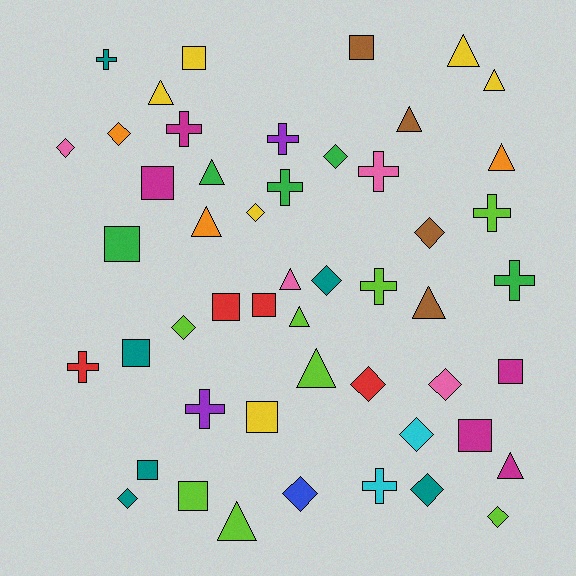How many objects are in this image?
There are 50 objects.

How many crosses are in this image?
There are 11 crosses.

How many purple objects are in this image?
There are 2 purple objects.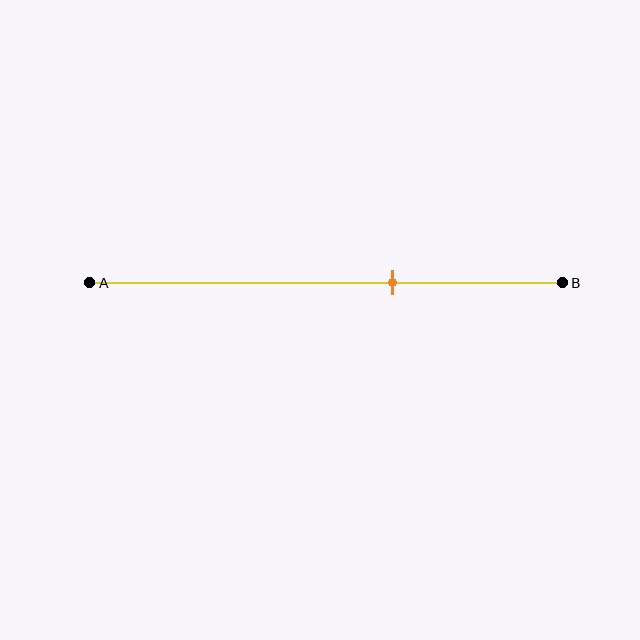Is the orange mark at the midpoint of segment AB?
No, the mark is at about 65% from A, not at the 50% midpoint.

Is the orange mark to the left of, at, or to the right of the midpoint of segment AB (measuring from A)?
The orange mark is to the right of the midpoint of segment AB.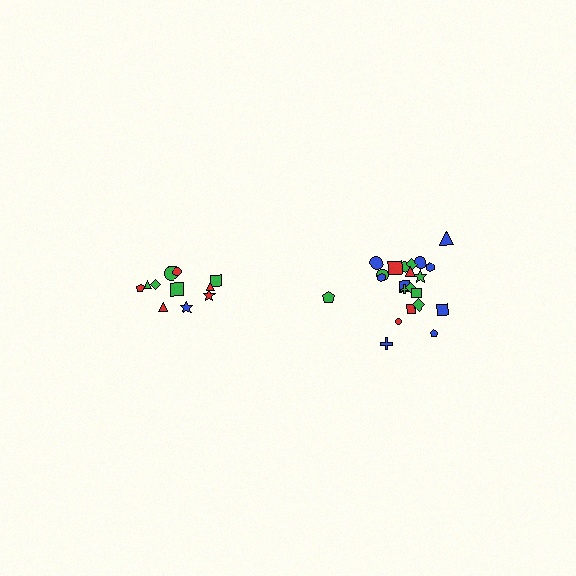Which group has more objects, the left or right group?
The right group.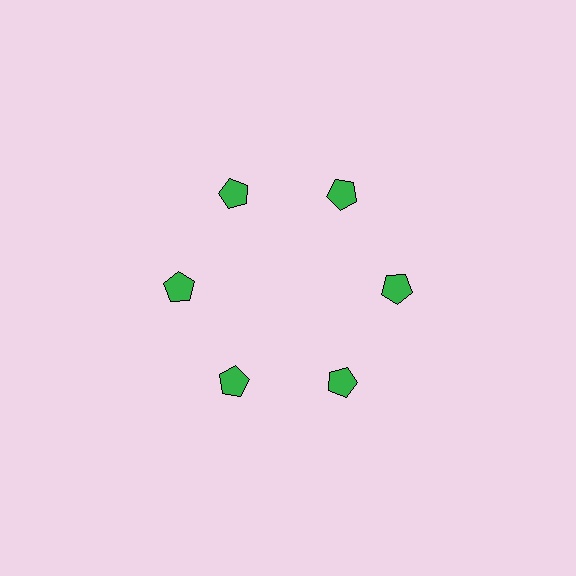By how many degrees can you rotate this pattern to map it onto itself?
The pattern maps onto itself every 60 degrees of rotation.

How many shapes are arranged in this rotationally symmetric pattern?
There are 6 shapes, arranged in 6 groups of 1.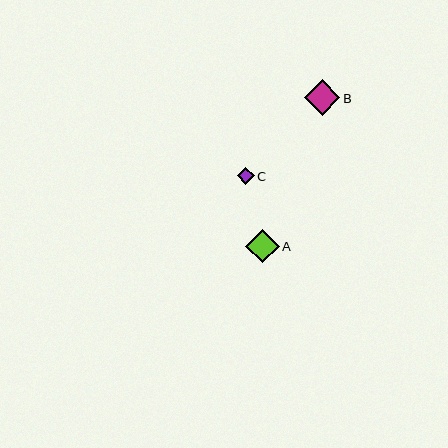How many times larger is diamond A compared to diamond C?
Diamond A is approximately 2.0 times the size of diamond C.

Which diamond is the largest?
Diamond B is the largest with a size of approximately 35 pixels.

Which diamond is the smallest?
Diamond C is the smallest with a size of approximately 17 pixels.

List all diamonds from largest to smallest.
From largest to smallest: B, A, C.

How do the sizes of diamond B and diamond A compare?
Diamond B and diamond A are approximately the same size.